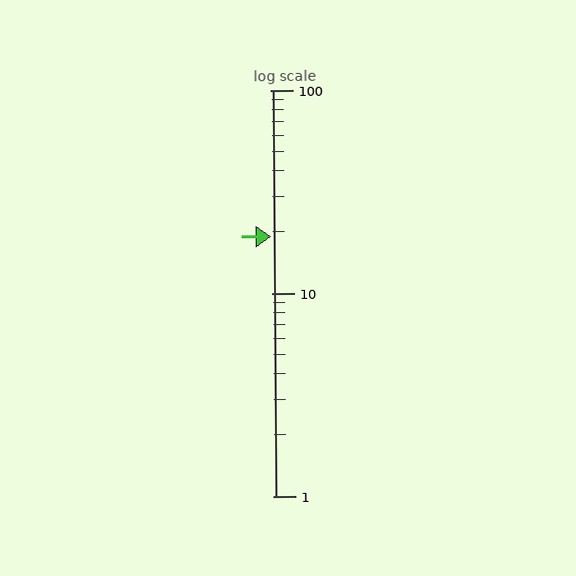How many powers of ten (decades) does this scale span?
The scale spans 2 decades, from 1 to 100.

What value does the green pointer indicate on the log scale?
The pointer indicates approximately 19.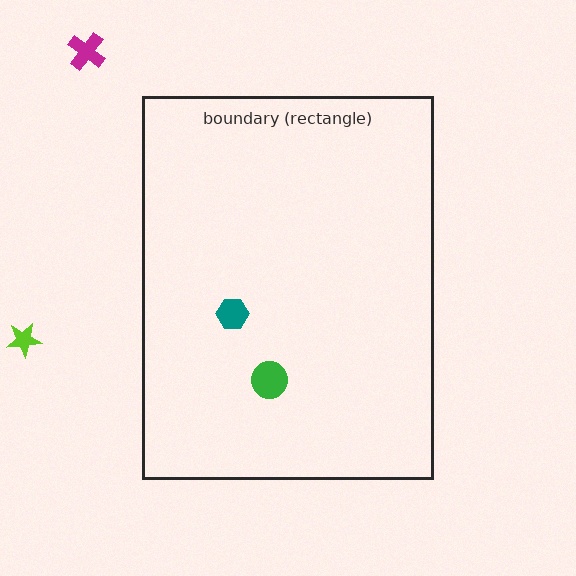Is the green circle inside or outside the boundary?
Inside.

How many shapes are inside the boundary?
2 inside, 2 outside.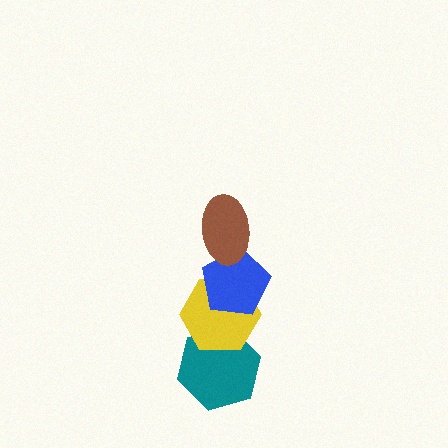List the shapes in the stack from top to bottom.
From top to bottom: the brown ellipse, the blue pentagon, the yellow hexagon, the teal hexagon.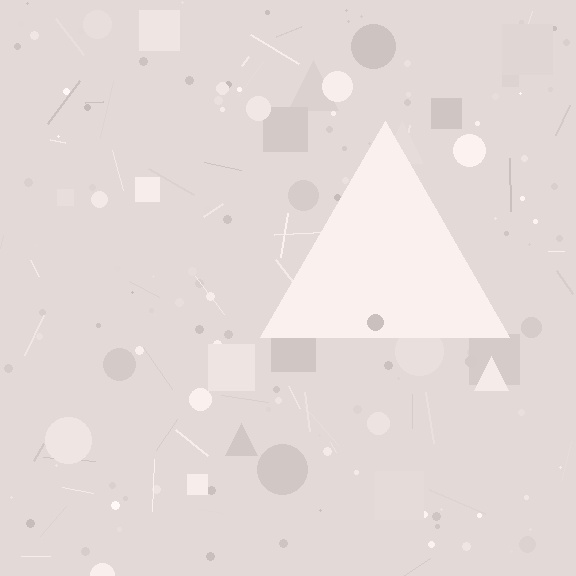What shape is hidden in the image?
A triangle is hidden in the image.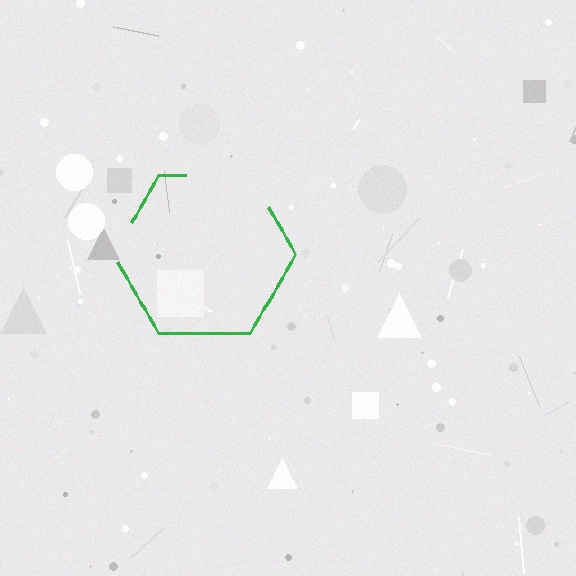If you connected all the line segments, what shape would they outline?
They would outline a hexagon.